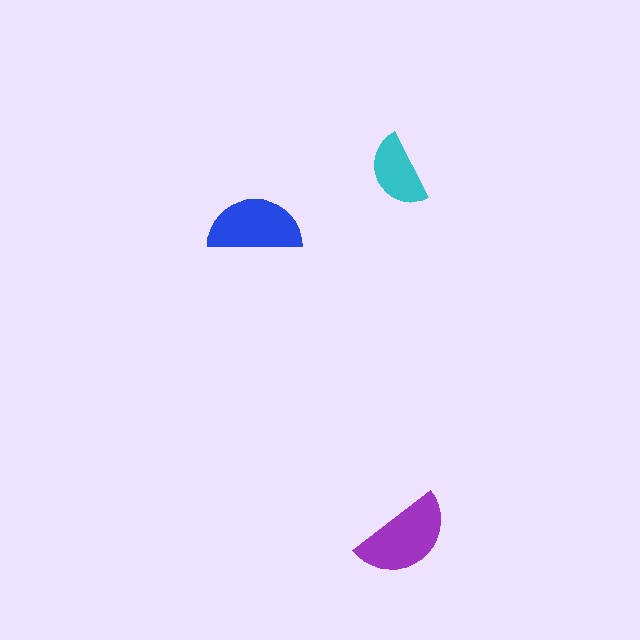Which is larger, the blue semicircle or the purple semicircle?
The purple one.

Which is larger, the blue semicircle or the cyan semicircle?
The blue one.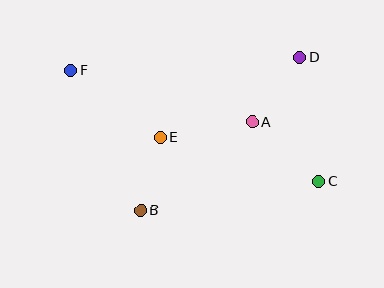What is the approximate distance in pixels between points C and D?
The distance between C and D is approximately 125 pixels.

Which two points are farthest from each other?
Points C and F are farthest from each other.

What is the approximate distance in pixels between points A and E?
The distance between A and E is approximately 93 pixels.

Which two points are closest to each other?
Points B and E are closest to each other.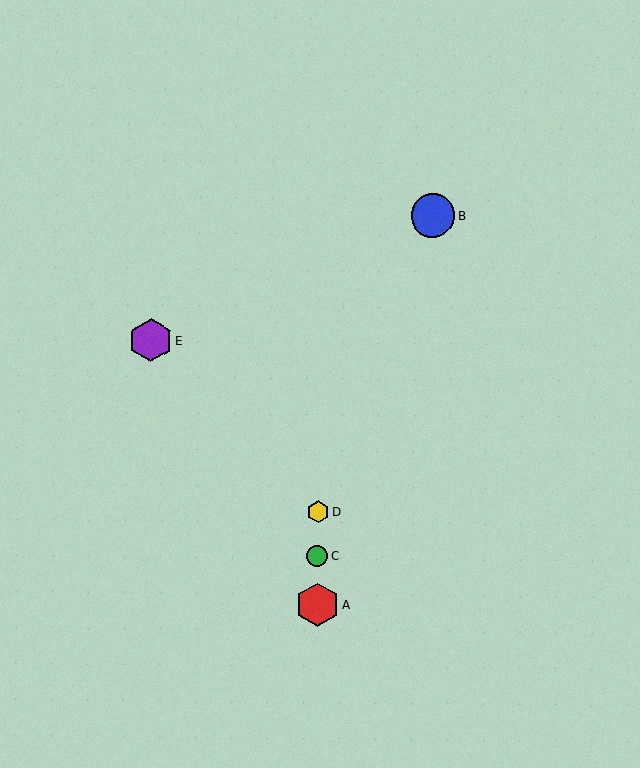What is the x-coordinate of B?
Object B is at x≈433.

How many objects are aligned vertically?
3 objects (A, C, D) are aligned vertically.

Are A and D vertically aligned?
Yes, both are at x≈317.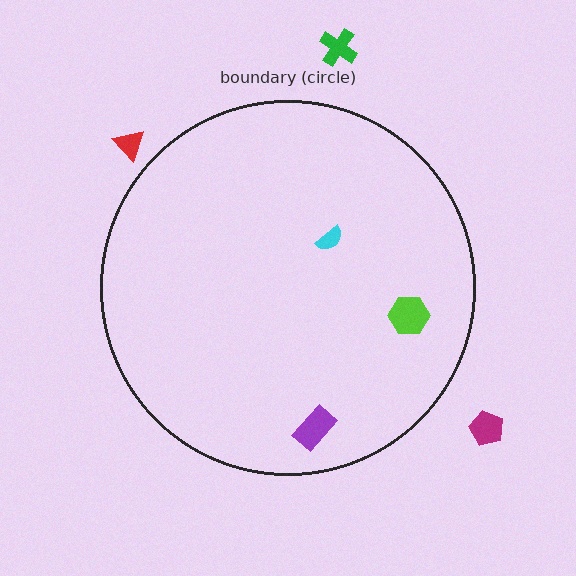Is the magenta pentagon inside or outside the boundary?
Outside.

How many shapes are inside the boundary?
3 inside, 3 outside.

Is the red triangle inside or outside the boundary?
Outside.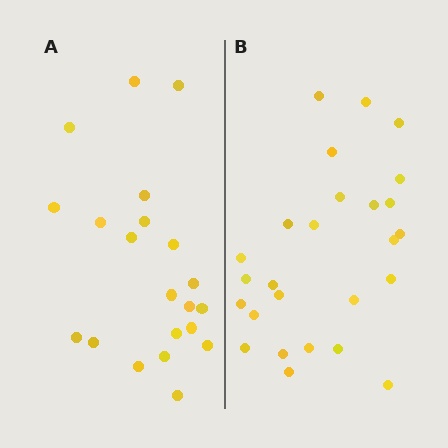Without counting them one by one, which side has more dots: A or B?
Region B (the right region) has more dots.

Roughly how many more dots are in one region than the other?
Region B has about 5 more dots than region A.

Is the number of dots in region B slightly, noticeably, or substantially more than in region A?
Region B has only slightly more — the two regions are fairly close. The ratio is roughly 1.2 to 1.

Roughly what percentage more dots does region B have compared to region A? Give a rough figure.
About 25% more.